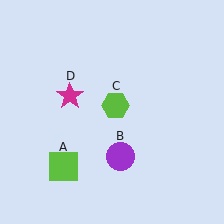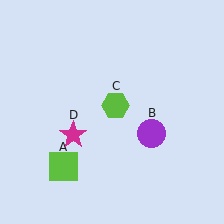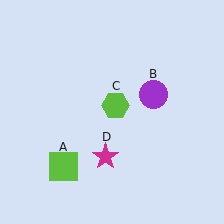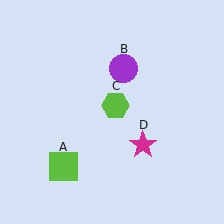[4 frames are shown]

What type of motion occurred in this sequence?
The purple circle (object B), magenta star (object D) rotated counterclockwise around the center of the scene.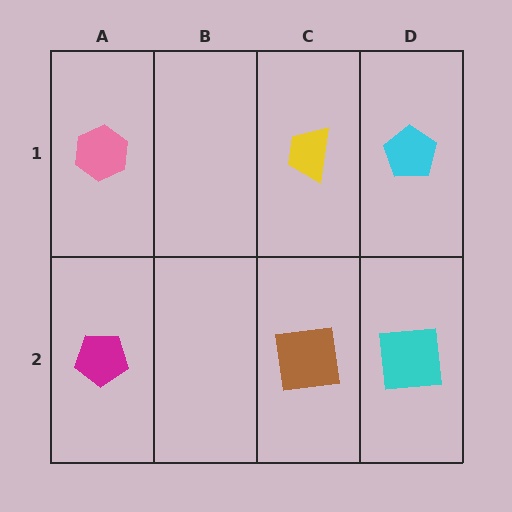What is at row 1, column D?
A cyan pentagon.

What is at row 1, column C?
A yellow trapezoid.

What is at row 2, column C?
A brown square.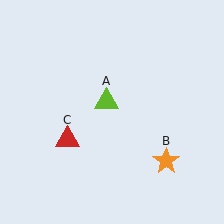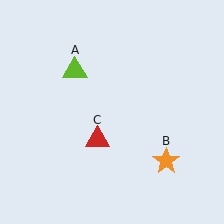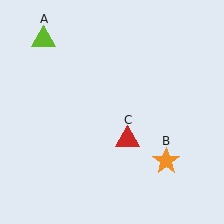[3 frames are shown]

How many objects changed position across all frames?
2 objects changed position: lime triangle (object A), red triangle (object C).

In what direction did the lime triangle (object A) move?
The lime triangle (object A) moved up and to the left.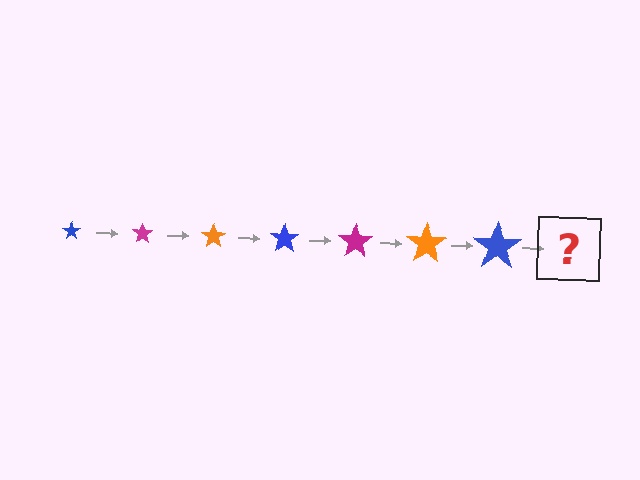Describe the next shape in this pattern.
It should be a magenta star, larger than the previous one.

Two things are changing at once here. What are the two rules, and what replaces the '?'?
The two rules are that the star grows larger each step and the color cycles through blue, magenta, and orange. The '?' should be a magenta star, larger than the previous one.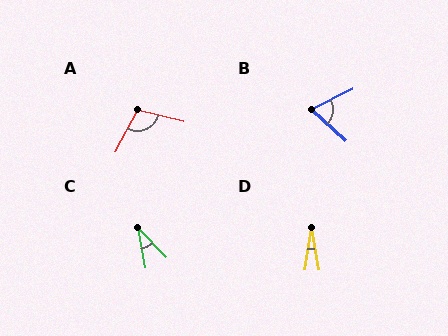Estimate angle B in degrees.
Approximately 68 degrees.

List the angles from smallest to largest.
D (19°), C (34°), B (68°), A (103°).